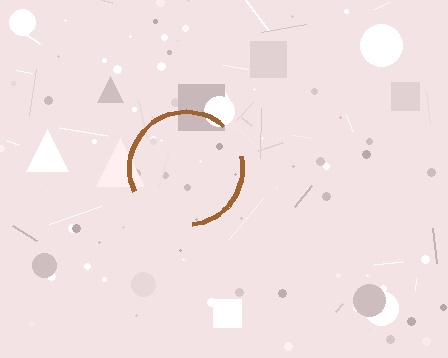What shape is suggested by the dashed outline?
The dashed outline suggests a circle.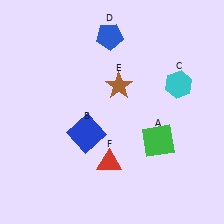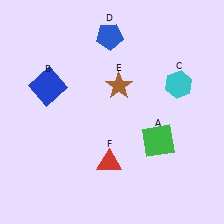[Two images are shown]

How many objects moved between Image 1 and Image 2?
1 object moved between the two images.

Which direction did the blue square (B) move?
The blue square (B) moved up.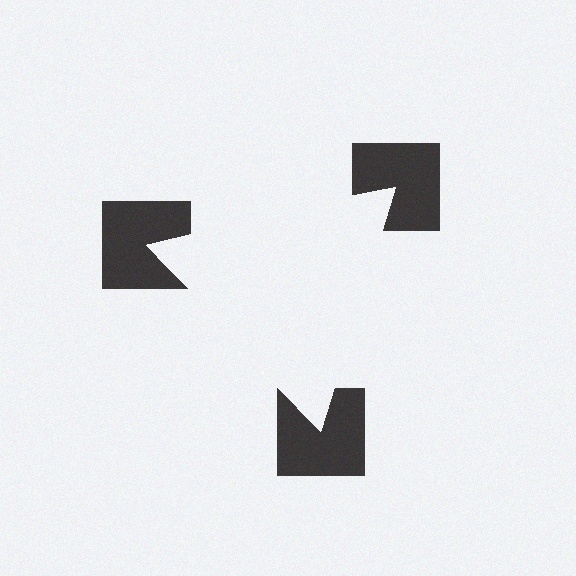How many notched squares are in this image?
There are 3 — one at each vertex of the illusory triangle.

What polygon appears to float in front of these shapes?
An illusory triangle — its edges are inferred from the aligned wedge cuts in the notched squares, not physically drawn.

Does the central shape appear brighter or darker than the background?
It typically appears slightly brighter than the background, even though no actual brightness change is drawn.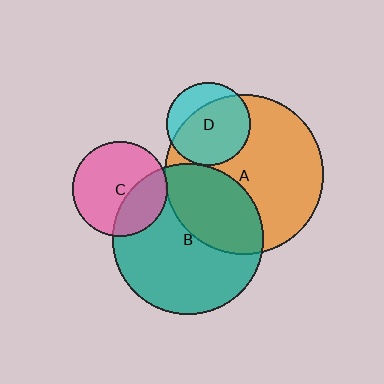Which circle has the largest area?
Circle A (orange).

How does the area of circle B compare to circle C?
Approximately 2.5 times.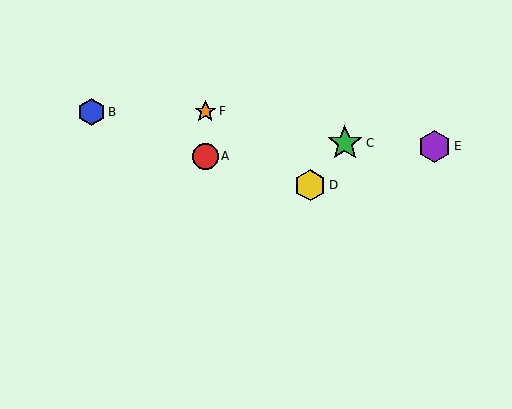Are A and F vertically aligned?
Yes, both are at x≈205.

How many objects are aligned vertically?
2 objects (A, F) are aligned vertically.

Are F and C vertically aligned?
No, F is at x≈205 and C is at x≈345.